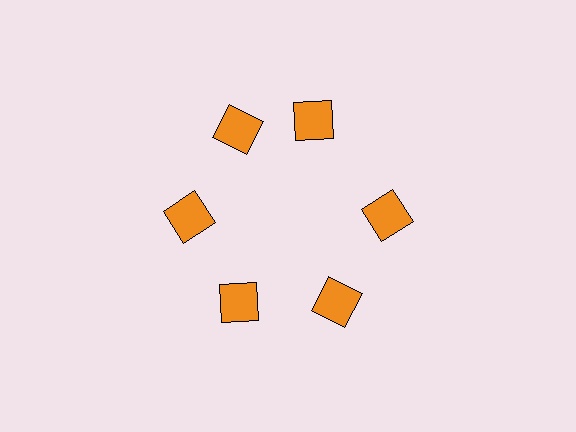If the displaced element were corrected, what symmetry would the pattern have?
It would have 6-fold rotational symmetry — the pattern would map onto itself every 60 degrees.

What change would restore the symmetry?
The symmetry would be restored by rotating it back into even spacing with its neighbors so that all 6 squares sit at equal angles and equal distance from the center.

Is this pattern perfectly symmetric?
No. The 6 orange squares are arranged in a ring, but one element near the 1 o'clock position is rotated out of alignment along the ring, breaking the 6-fold rotational symmetry.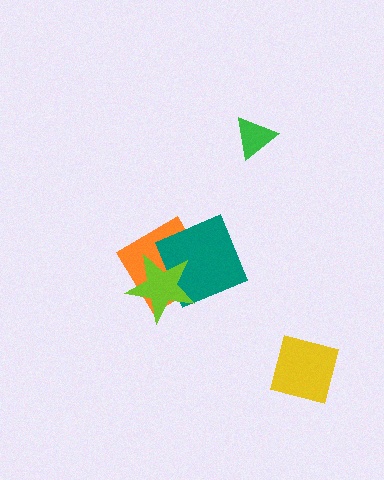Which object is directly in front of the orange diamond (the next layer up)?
The teal square is directly in front of the orange diamond.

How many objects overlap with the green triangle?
0 objects overlap with the green triangle.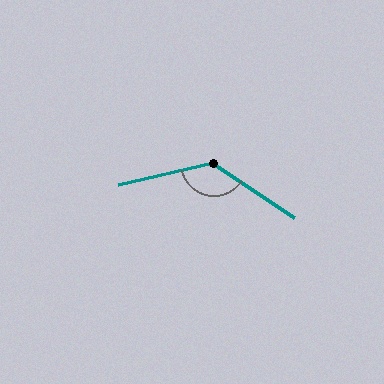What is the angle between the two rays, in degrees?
Approximately 133 degrees.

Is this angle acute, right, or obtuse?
It is obtuse.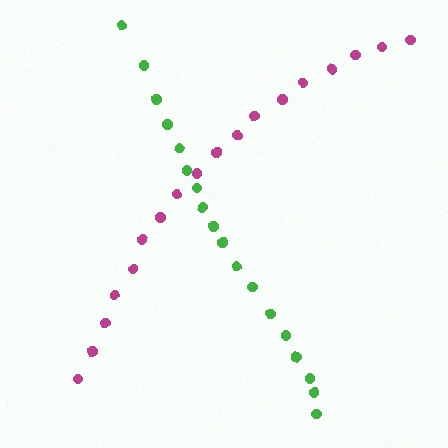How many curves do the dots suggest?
There are 2 distinct paths.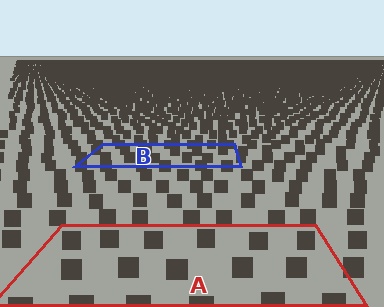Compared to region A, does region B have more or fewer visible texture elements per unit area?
Region B has more texture elements per unit area — they are packed more densely because it is farther away.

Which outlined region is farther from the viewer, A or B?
Region B is farther from the viewer — the texture elements inside it appear smaller and more densely packed.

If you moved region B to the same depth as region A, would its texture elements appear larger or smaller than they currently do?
They would appear larger. At a closer depth, the same texture elements are projected at a bigger on-screen size.